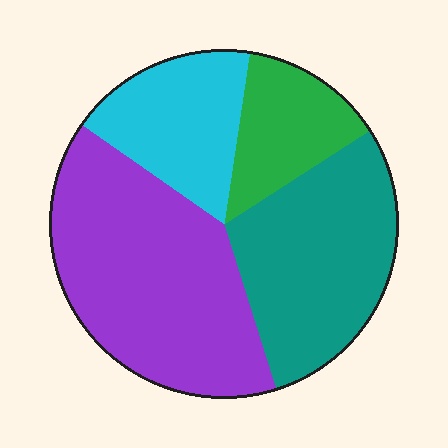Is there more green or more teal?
Teal.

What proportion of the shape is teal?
Teal covers 29% of the shape.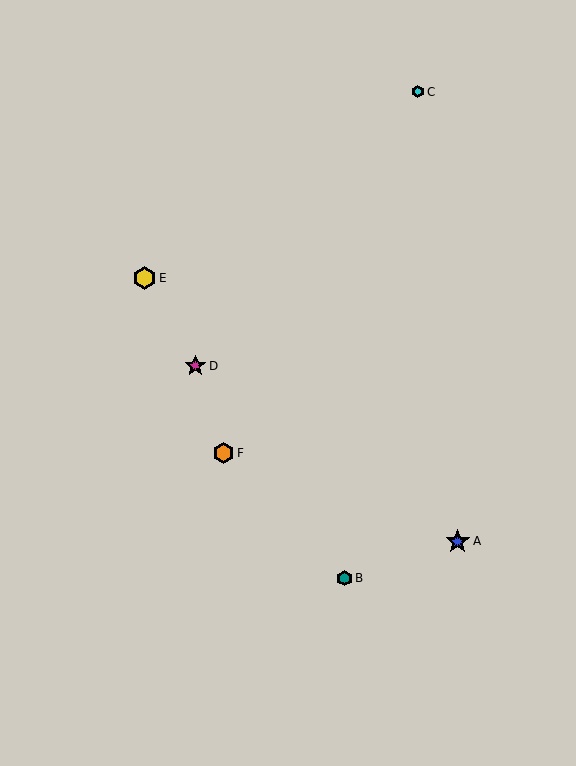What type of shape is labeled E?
Shape E is a yellow hexagon.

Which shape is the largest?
The blue star (labeled A) is the largest.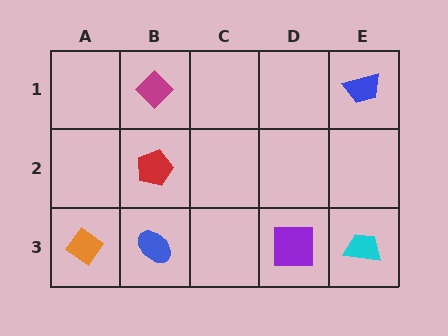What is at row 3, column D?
A purple square.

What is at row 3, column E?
A cyan trapezoid.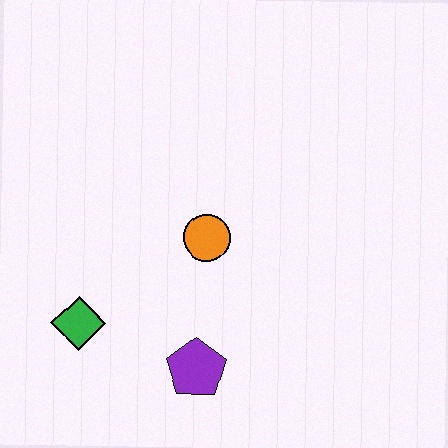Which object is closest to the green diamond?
The purple pentagon is closest to the green diamond.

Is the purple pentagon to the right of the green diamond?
Yes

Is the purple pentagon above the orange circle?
No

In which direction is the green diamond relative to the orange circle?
The green diamond is to the left of the orange circle.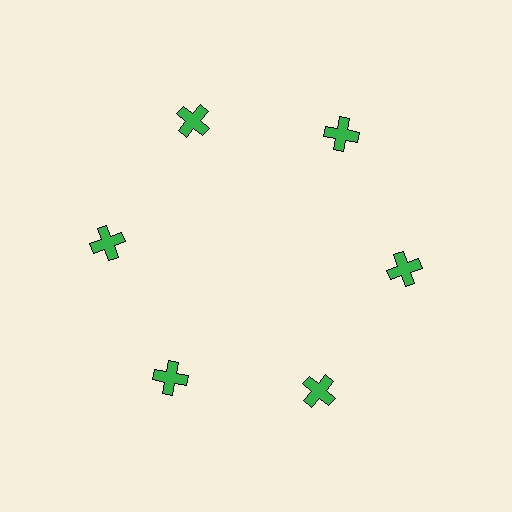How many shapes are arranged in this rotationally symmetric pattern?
There are 6 shapes, arranged in 6 groups of 1.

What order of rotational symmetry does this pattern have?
This pattern has 6-fold rotational symmetry.